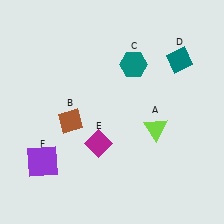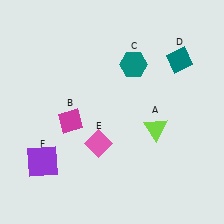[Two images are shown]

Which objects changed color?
B changed from brown to magenta. E changed from magenta to pink.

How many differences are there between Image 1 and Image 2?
There are 2 differences between the two images.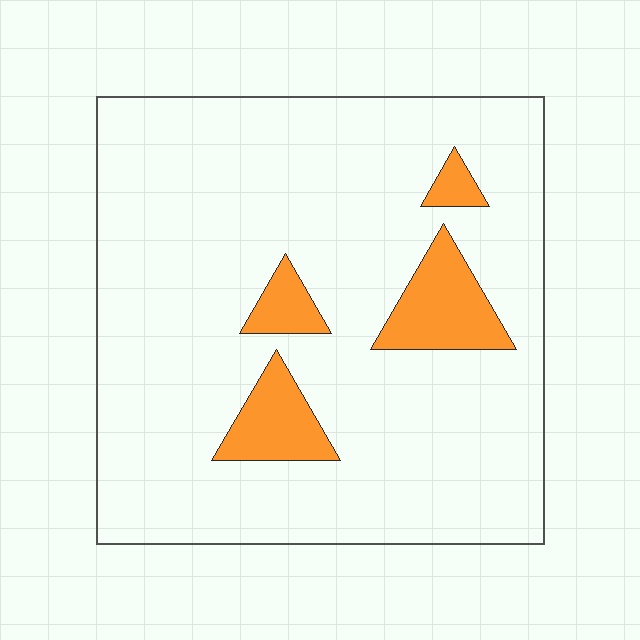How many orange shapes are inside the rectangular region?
4.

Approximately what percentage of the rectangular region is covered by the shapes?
Approximately 10%.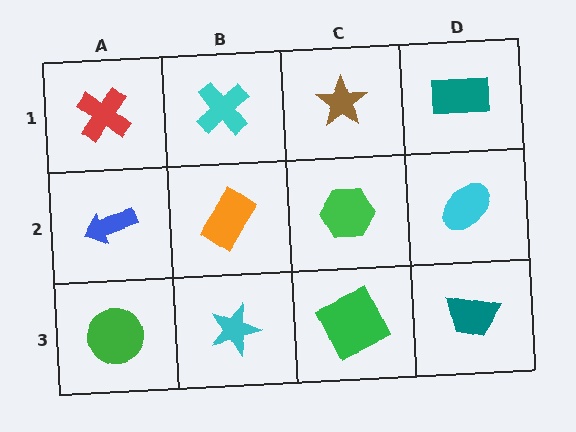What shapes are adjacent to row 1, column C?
A green hexagon (row 2, column C), a cyan cross (row 1, column B), a teal rectangle (row 1, column D).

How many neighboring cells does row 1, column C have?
3.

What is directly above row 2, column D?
A teal rectangle.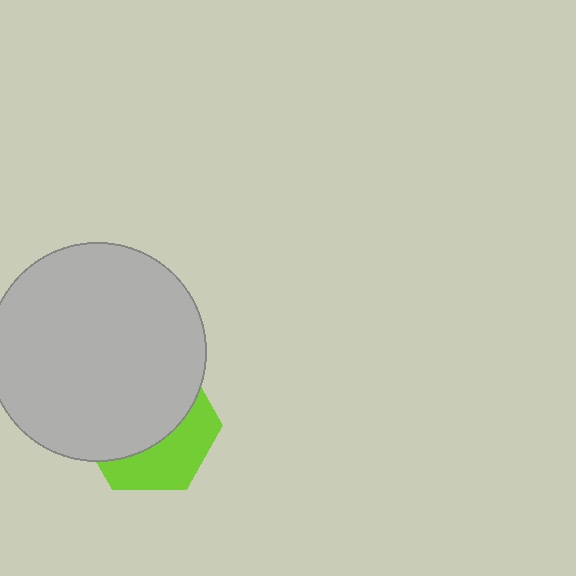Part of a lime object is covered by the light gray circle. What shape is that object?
It is a hexagon.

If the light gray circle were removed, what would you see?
You would see the complete lime hexagon.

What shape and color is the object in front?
The object in front is a light gray circle.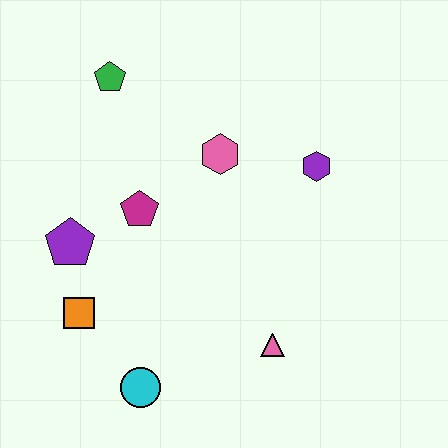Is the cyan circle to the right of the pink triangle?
No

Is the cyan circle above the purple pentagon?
No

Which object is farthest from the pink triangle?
The green pentagon is farthest from the pink triangle.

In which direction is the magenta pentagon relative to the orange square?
The magenta pentagon is above the orange square.